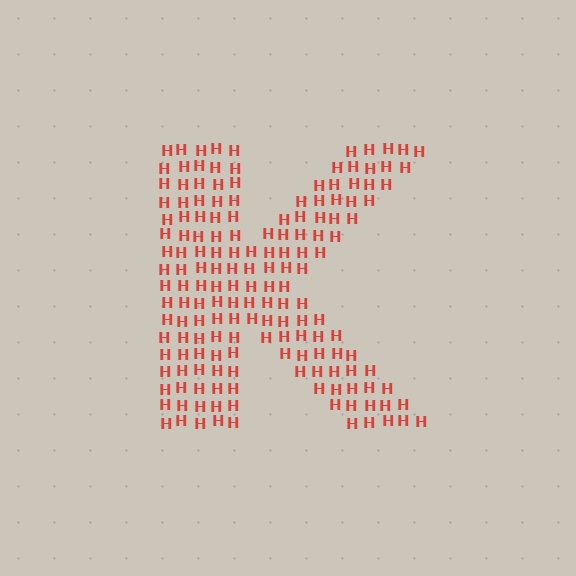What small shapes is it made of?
It is made of small letter H's.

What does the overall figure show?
The overall figure shows the letter K.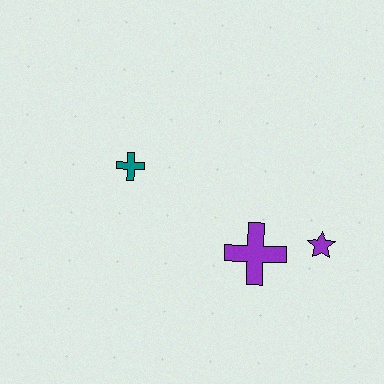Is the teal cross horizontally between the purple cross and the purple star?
No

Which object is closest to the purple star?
The purple cross is closest to the purple star.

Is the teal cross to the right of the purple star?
No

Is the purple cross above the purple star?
No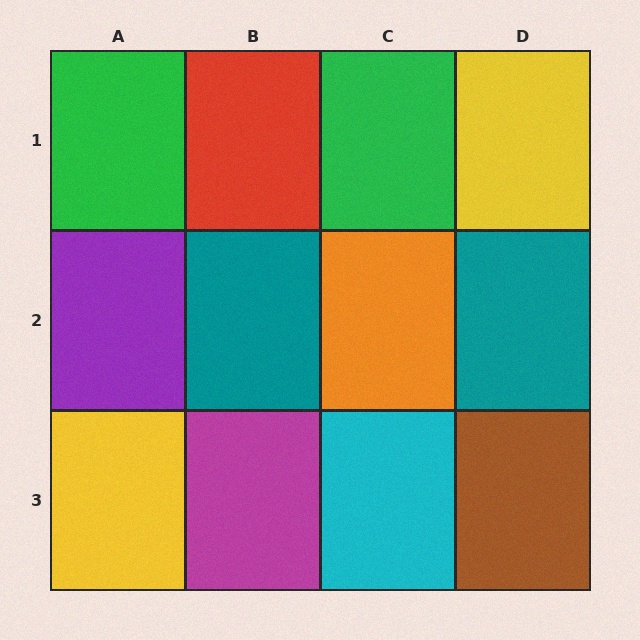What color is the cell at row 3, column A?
Yellow.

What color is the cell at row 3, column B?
Magenta.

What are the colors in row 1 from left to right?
Green, red, green, yellow.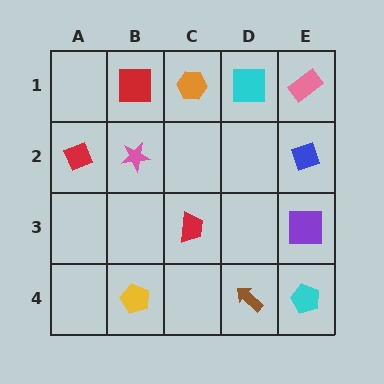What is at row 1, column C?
An orange hexagon.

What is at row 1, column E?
A pink rectangle.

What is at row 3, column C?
A red trapezoid.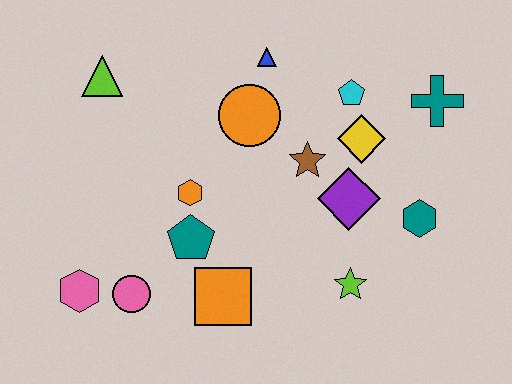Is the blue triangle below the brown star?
No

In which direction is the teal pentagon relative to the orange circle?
The teal pentagon is below the orange circle.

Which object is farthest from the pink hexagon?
The teal cross is farthest from the pink hexagon.